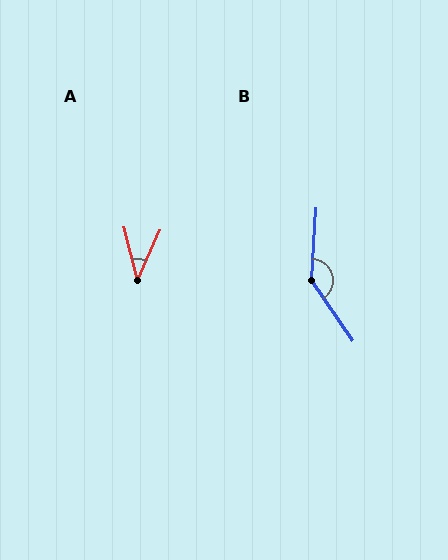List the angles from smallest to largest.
A (38°), B (142°).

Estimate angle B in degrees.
Approximately 142 degrees.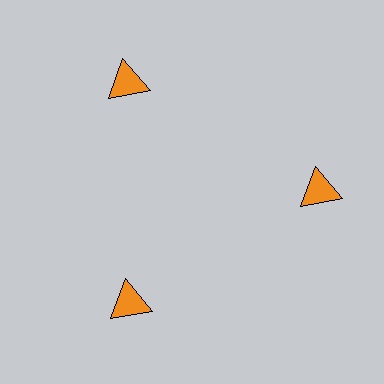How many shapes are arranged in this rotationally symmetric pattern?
There are 3 shapes, arranged in 3 groups of 1.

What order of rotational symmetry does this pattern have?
This pattern has 3-fold rotational symmetry.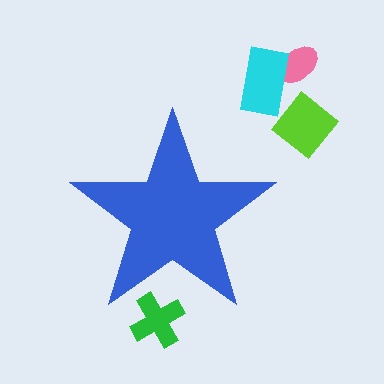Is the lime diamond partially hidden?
No, the lime diamond is fully visible.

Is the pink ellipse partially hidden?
No, the pink ellipse is fully visible.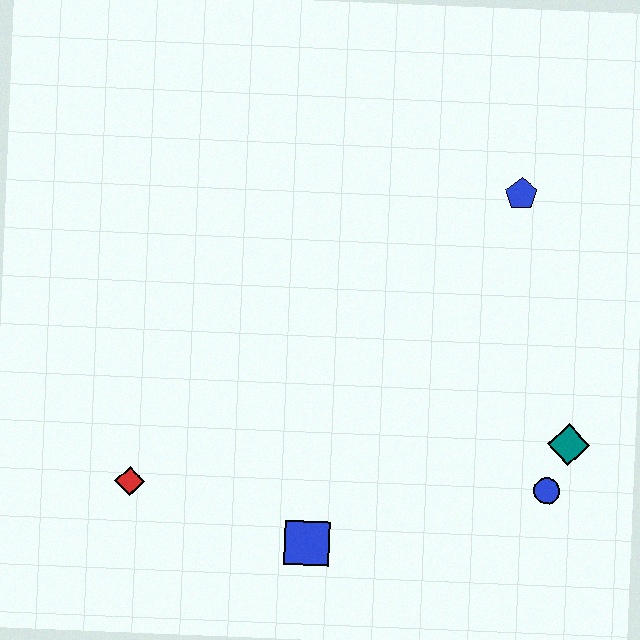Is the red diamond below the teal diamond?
Yes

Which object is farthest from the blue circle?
The red diamond is farthest from the blue circle.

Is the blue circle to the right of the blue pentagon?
Yes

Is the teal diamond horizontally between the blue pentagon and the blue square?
No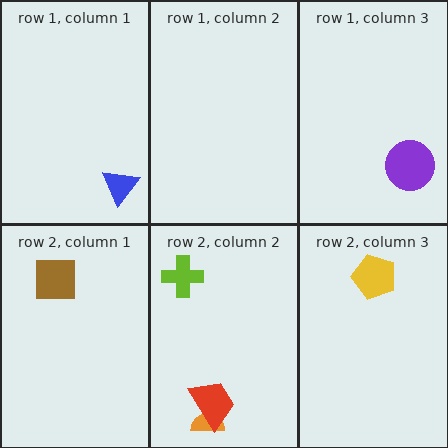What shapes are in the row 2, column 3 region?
The yellow pentagon.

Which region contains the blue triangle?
The row 1, column 1 region.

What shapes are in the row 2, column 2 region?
The lime cross, the orange semicircle, the red trapezoid.